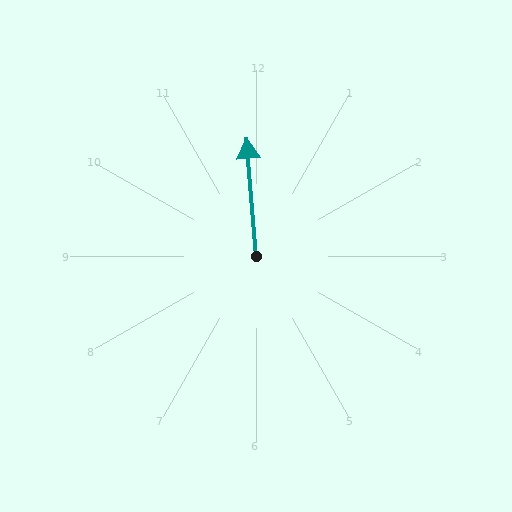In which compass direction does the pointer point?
North.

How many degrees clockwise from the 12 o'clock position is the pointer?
Approximately 355 degrees.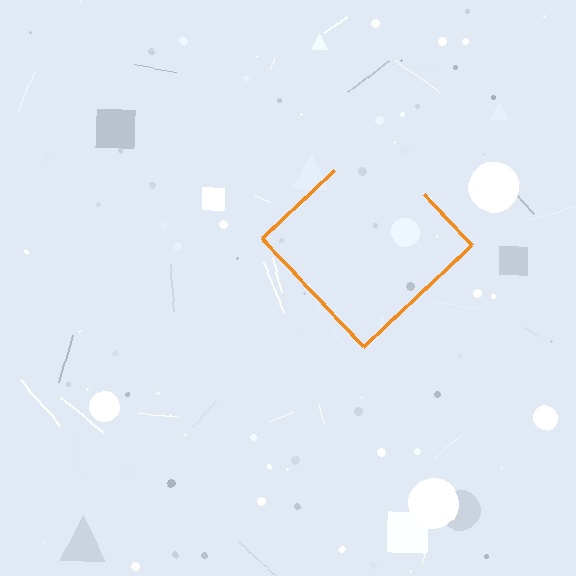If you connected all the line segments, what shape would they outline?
They would outline a diamond.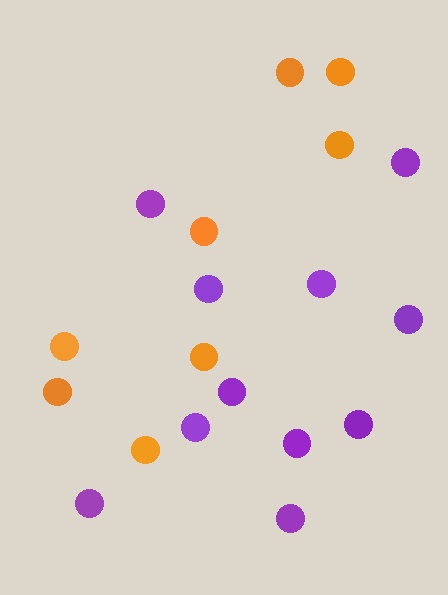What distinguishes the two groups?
There are 2 groups: one group of purple circles (11) and one group of orange circles (8).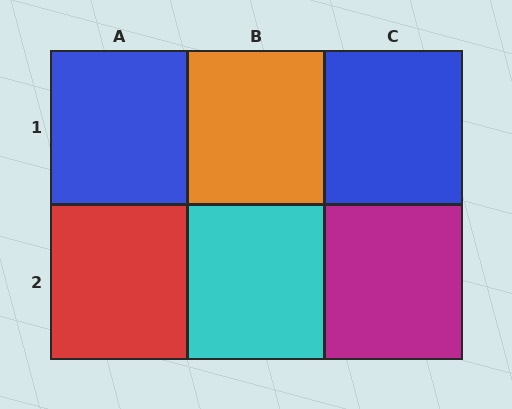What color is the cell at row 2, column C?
Magenta.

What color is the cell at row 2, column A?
Red.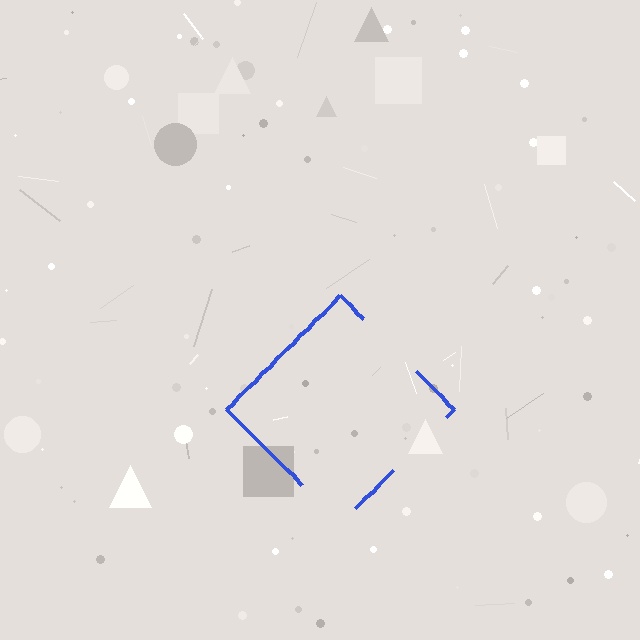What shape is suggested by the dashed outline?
The dashed outline suggests a diamond.